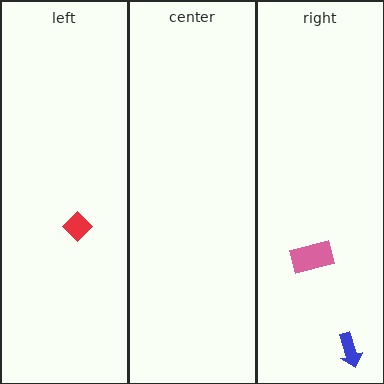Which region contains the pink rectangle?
The right region.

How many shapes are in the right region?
2.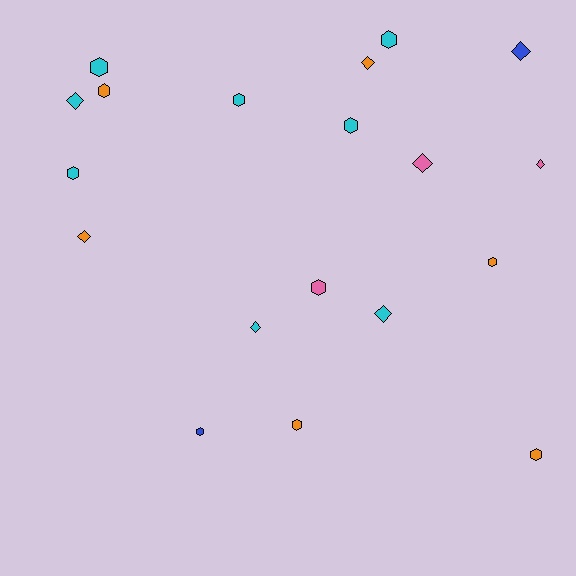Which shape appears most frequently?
Hexagon, with 11 objects.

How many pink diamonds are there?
There are 2 pink diamonds.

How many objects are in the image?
There are 19 objects.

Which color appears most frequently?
Cyan, with 8 objects.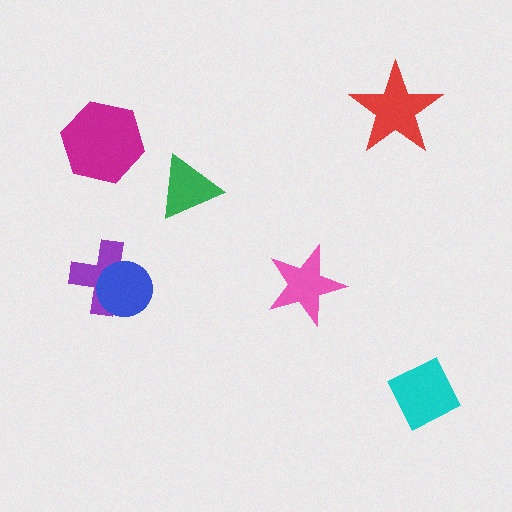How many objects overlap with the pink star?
0 objects overlap with the pink star.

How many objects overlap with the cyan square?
0 objects overlap with the cyan square.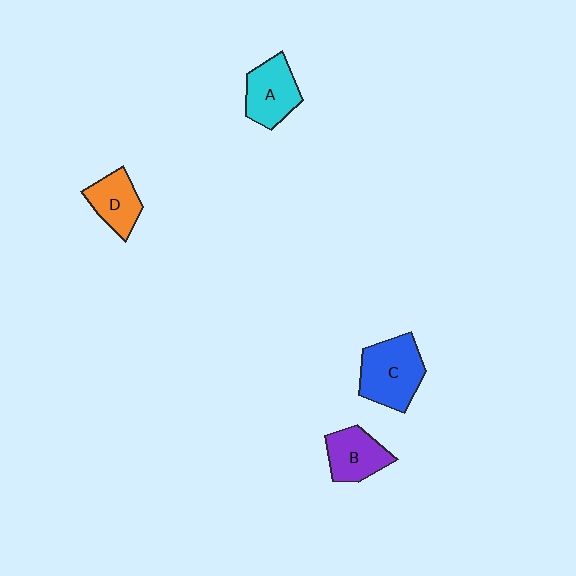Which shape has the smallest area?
Shape D (orange).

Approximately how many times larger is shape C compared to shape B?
Approximately 1.4 times.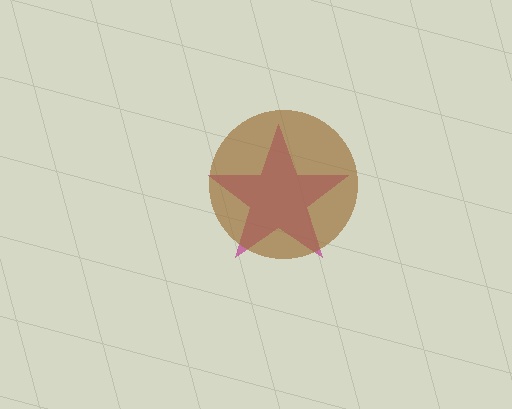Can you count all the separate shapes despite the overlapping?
Yes, there are 2 separate shapes.